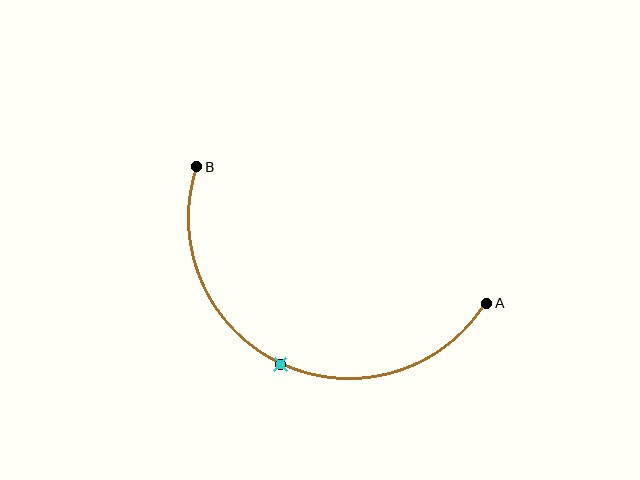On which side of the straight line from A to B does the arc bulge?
The arc bulges below the straight line connecting A and B.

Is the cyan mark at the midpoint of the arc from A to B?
Yes. The cyan mark lies on the arc at equal arc-length from both A and B — it is the arc midpoint.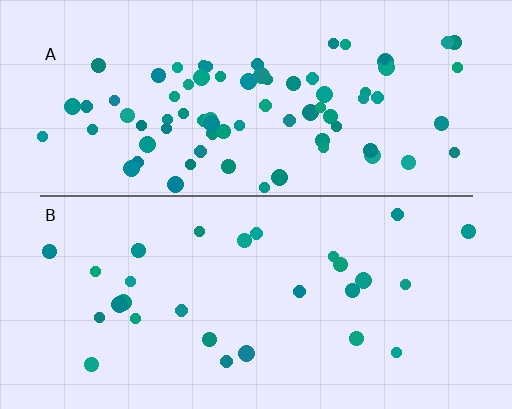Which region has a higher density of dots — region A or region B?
A (the top).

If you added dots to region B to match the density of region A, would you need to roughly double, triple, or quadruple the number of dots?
Approximately triple.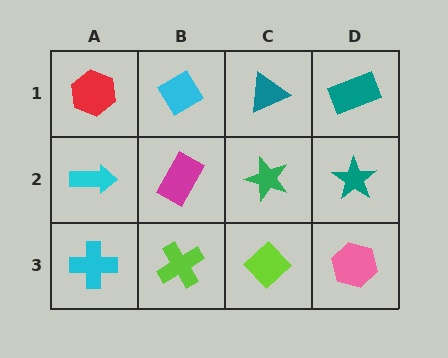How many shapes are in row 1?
4 shapes.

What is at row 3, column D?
A pink hexagon.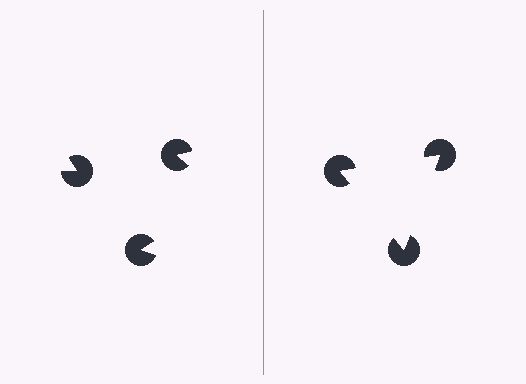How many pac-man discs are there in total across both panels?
6 — 3 on each side.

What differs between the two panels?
The pac-man discs are positioned identically on both sides; only the wedge orientations differ. On the right they align to a triangle; on the left they are misaligned.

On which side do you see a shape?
An illusory triangle appears on the right side. On the left side the wedge cuts are rotated, so no coherent shape forms.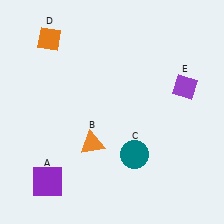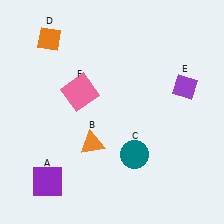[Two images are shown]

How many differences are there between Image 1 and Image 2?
There is 1 difference between the two images.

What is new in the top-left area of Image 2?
A pink square (F) was added in the top-left area of Image 2.